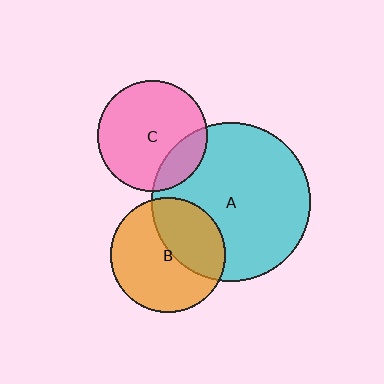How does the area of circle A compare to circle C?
Approximately 2.1 times.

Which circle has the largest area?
Circle A (cyan).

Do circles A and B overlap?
Yes.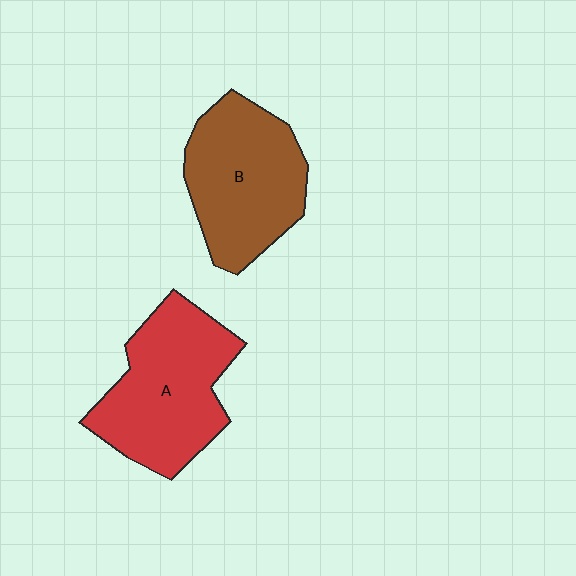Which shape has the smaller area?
Shape B (brown).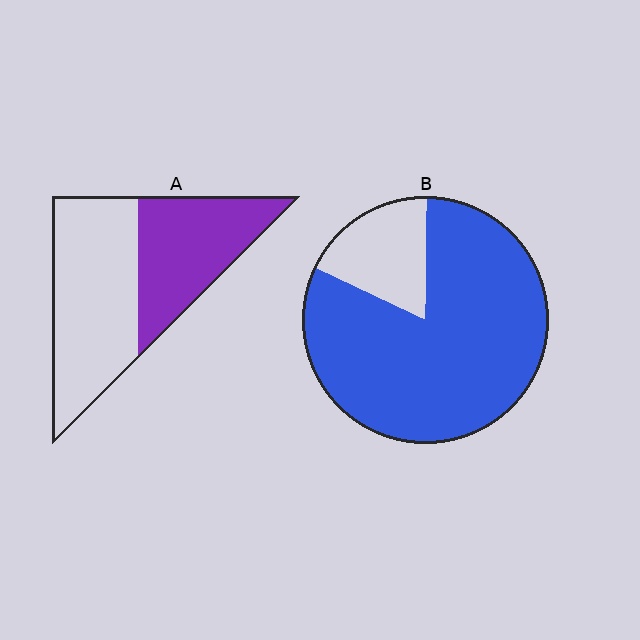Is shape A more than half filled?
No.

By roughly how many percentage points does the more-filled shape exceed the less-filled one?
By roughly 40 percentage points (B over A).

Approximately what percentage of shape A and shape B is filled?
A is approximately 45% and B is approximately 80%.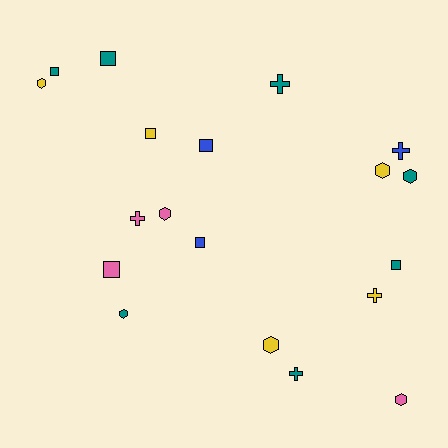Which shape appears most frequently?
Hexagon, with 7 objects.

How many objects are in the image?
There are 19 objects.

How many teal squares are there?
There are 3 teal squares.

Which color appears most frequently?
Teal, with 7 objects.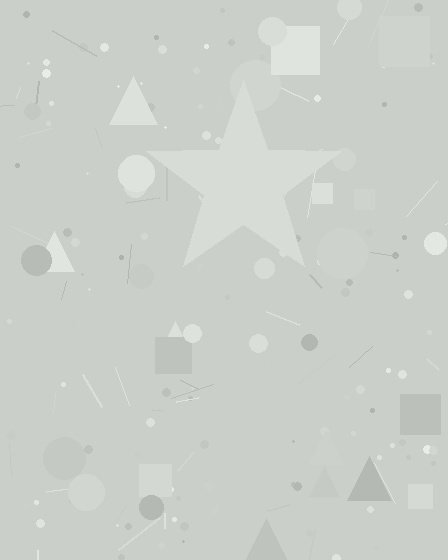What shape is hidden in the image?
A star is hidden in the image.